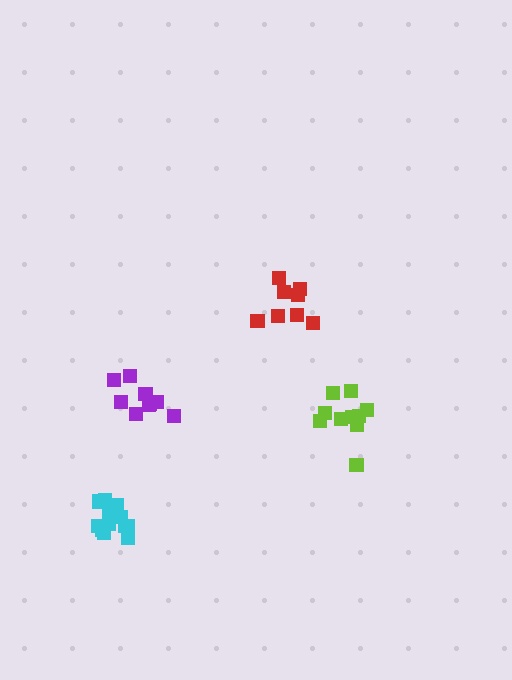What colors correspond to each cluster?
The clusters are colored: purple, cyan, red, lime.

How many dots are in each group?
Group 1: 9 dots, Group 2: 12 dots, Group 3: 8 dots, Group 4: 10 dots (39 total).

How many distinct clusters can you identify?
There are 4 distinct clusters.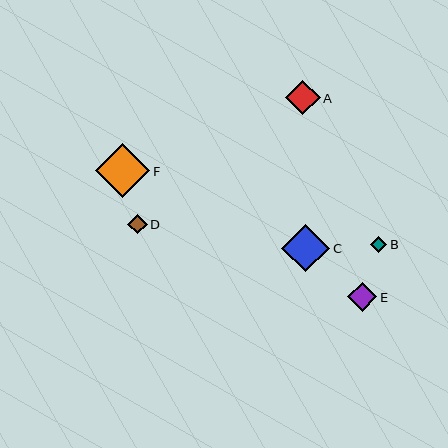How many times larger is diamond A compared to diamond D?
Diamond A is approximately 1.8 times the size of diamond D.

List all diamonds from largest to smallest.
From largest to smallest: F, C, A, E, D, B.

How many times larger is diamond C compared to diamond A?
Diamond C is approximately 1.4 times the size of diamond A.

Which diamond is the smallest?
Diamond B is the smallest with a size of approximately 17 pixels.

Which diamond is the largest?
Diamond F is the largest with a size of approximately 54 pixels.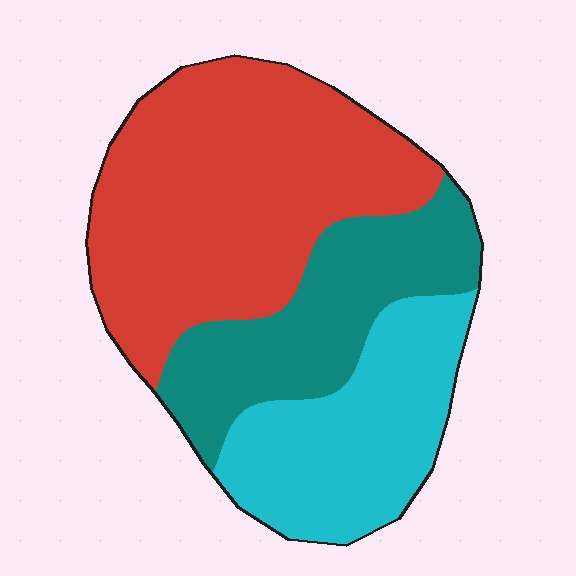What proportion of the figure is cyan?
Cyan takes up between a sixth and a third of the figure.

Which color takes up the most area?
Red, at roughly 50%.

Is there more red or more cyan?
Red.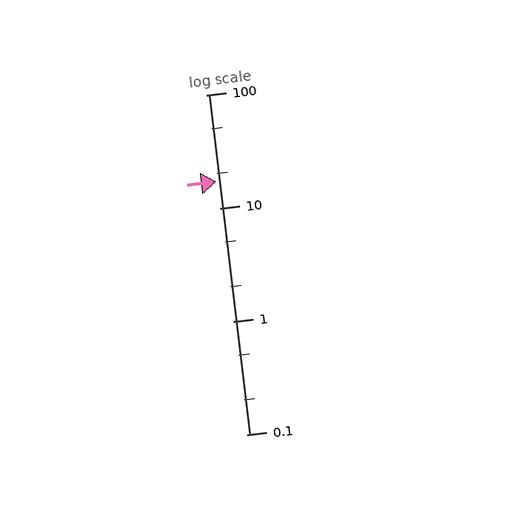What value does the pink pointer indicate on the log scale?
The pointer indicates approximately 17.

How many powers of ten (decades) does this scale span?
The scale spans 3 decades, from 0.1 to 100.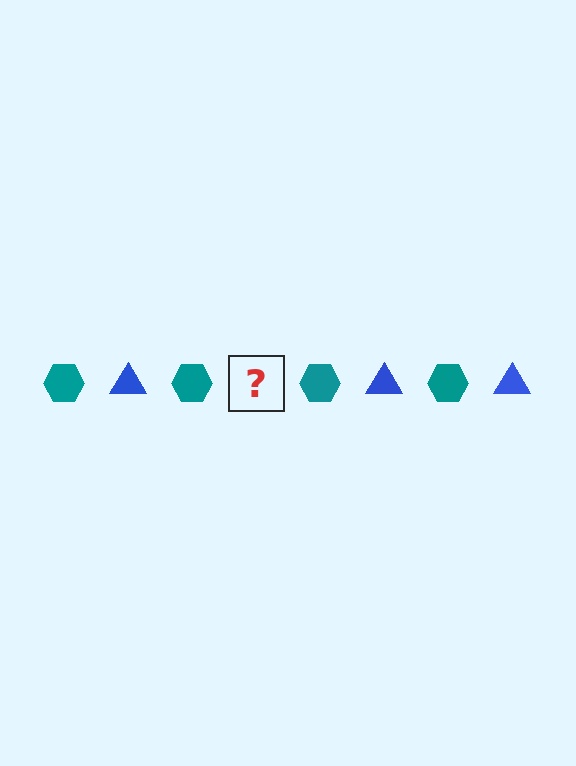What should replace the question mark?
The question mark should be replaced with a blue triangle.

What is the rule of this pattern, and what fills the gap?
The rule is that the pattern alternates between teal hexagon and blue triangle. The gap should be filled with a blue triangle.